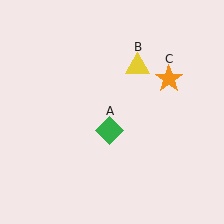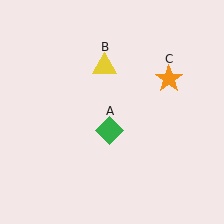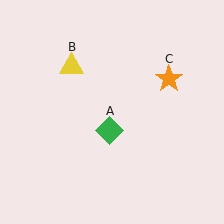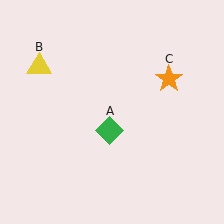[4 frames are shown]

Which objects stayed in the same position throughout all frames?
Green diamond (object A) and orange star (object C) remained stationary.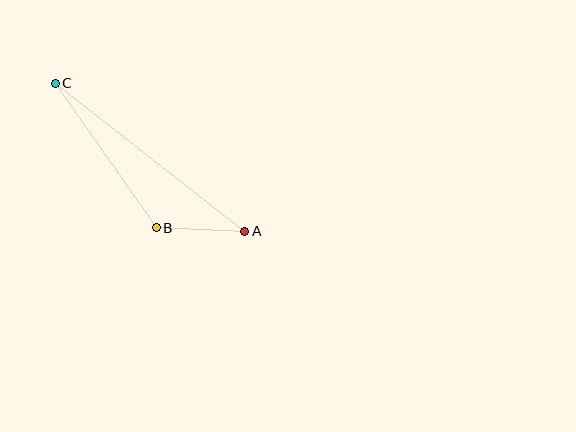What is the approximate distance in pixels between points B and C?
The distance between B and C is approximately 176 pixels.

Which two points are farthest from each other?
Points A and C are farthest from each other.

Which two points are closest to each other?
Points A and B are closest to each other.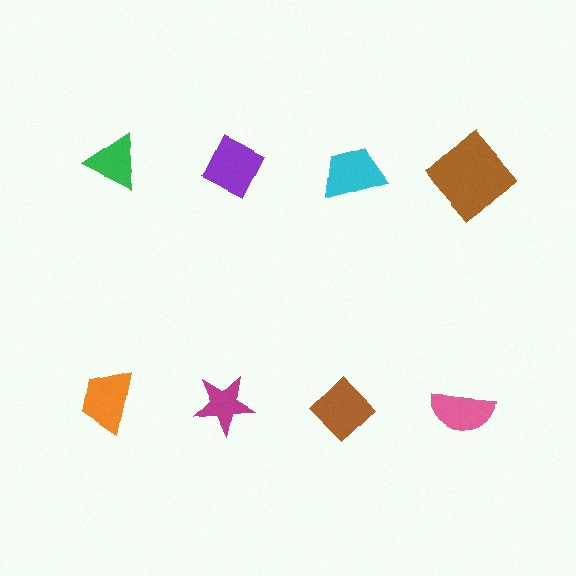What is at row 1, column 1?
A green triangle.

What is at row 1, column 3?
A cyan trapezoid.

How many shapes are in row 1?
4 shapes.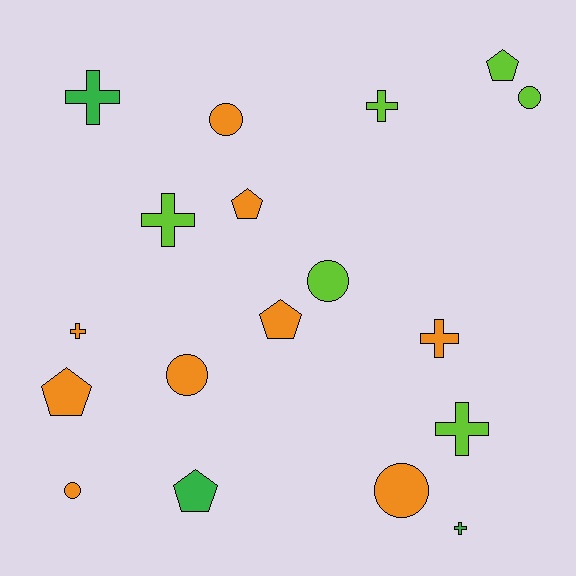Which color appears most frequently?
Orange, with 9 objects.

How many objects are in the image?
There are 18 objects.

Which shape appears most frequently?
Cross, with 7 objects.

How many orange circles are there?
There are 4 orange circles.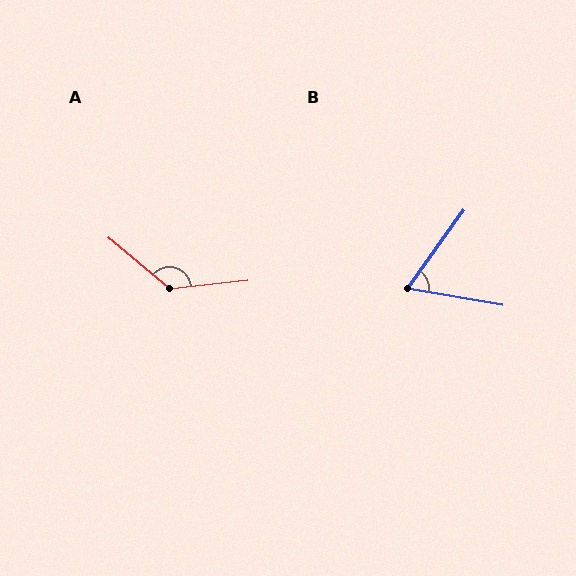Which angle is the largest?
A, at approximately 134 degrees.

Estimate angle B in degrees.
Approximately 64 degrees.